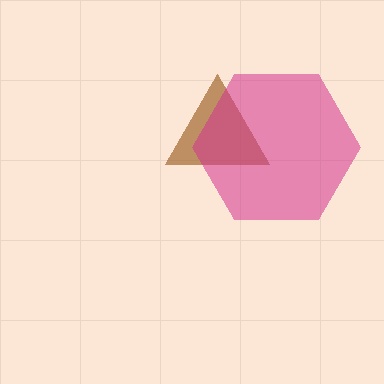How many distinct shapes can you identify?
There are 2 distinct shapes: a brown triangle, a magenta hexagon.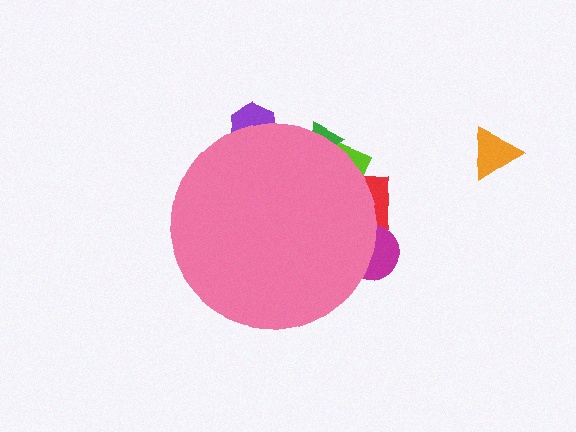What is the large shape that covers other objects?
A pink circle.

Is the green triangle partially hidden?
Yes, the green triangle is partially hidden behind the pink circle.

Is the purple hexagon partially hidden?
Yes, the purple hexagon is partially hidden behind the pink circle.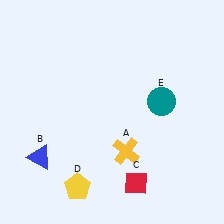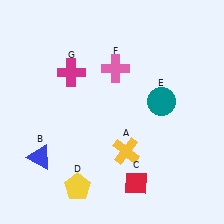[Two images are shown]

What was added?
A pink cross (F), a magenta cross (G) were added in Image 2.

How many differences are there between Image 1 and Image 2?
There are 2 differences between the two images.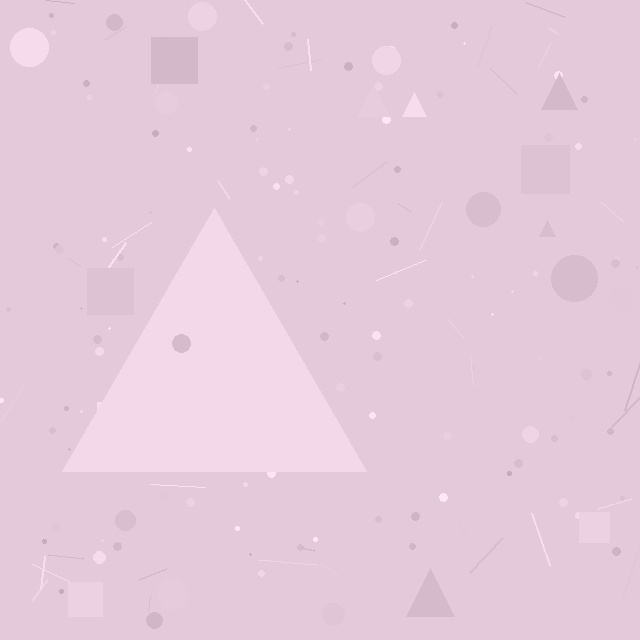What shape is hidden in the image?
A triangle is hidden in the image.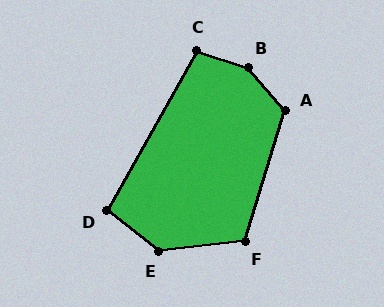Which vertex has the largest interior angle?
B, at approximately 149 degrees.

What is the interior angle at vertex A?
Approximately 122 degrees (obtuse).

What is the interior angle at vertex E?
Approximately 136 degrees (obtuse).